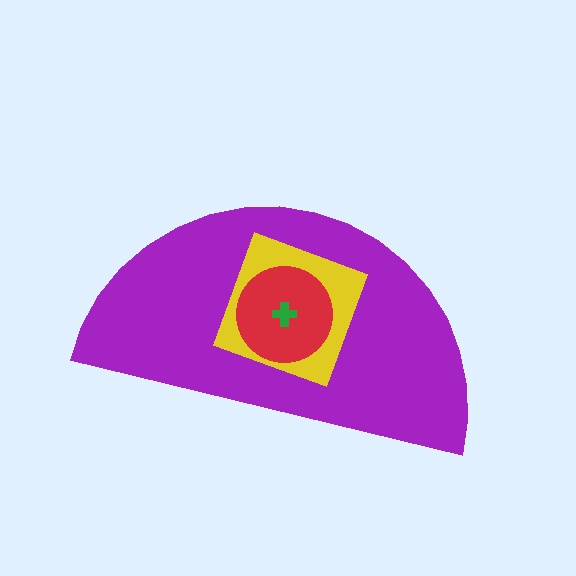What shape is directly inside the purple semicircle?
The yellow square.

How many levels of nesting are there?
4.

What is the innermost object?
The green cross.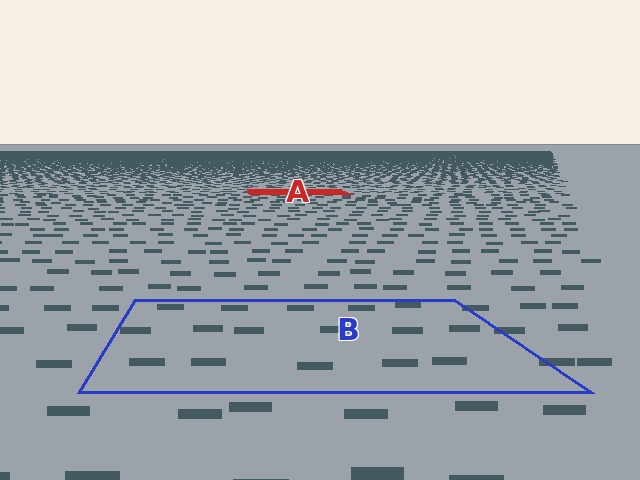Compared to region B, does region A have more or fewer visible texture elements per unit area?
Region A has more texture elements per unit area — they are packed more densely because it is farther away.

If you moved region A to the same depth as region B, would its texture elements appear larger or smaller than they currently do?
They would appear larger. At a closer depth, the same texture elements are projected at a bigger on-screen size.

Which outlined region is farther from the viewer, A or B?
Region A is farther from the viewer — the texture elements inside it appear smaller and more densely packed.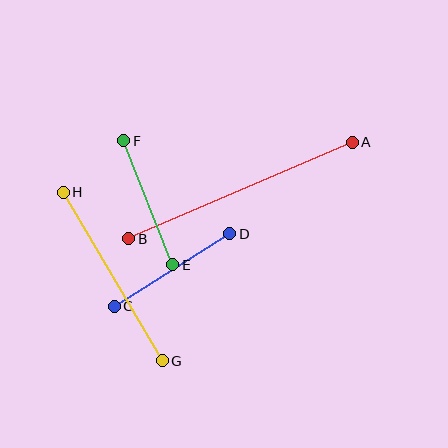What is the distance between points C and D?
The distance is approximately 136 pixels.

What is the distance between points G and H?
The distance is approximately 195 pixels.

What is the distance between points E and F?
The distance is approximately 133 pixels.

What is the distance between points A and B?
The distance is approximately 243 pixels.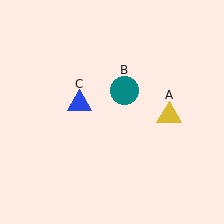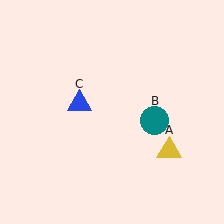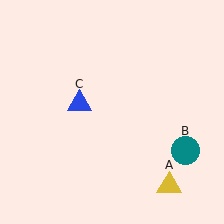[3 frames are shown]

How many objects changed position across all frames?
2 objects changed position: yellow triangle (object A), teal circle (object B).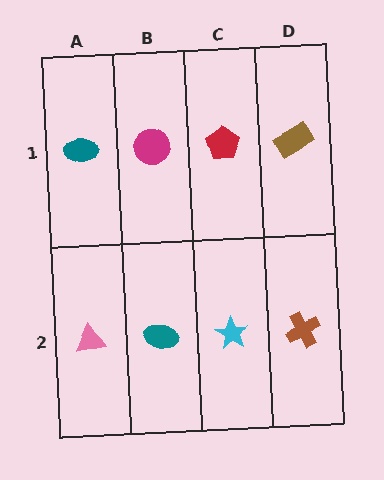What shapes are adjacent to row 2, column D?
A brown rectangle (row 1, column D), a cyan star (row 2, column C).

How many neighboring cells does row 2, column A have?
2.